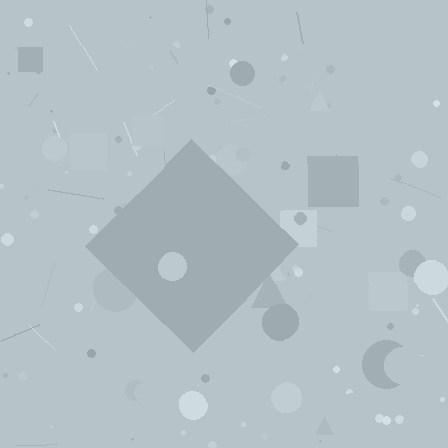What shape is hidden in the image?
A diamond is hidden in the image.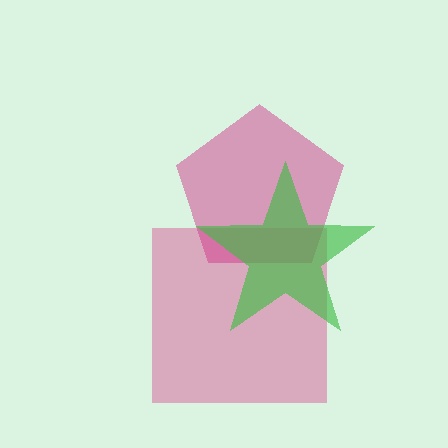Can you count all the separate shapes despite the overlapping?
Yes, there are 3 separate shapes.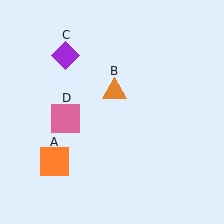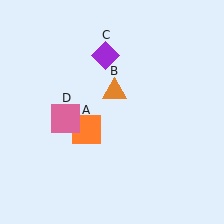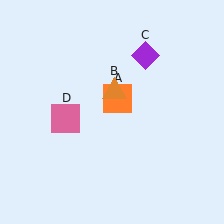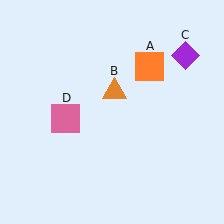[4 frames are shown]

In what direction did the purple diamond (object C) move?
The purple diamond (object C) moved right.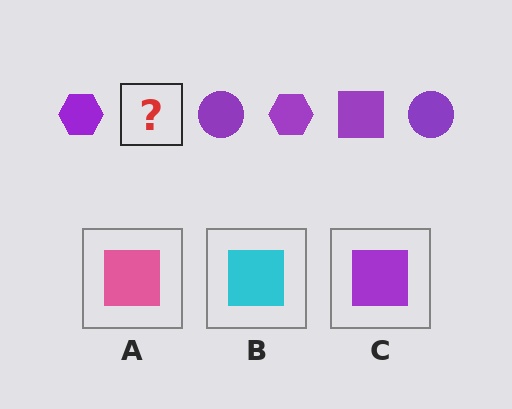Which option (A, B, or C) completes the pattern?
C.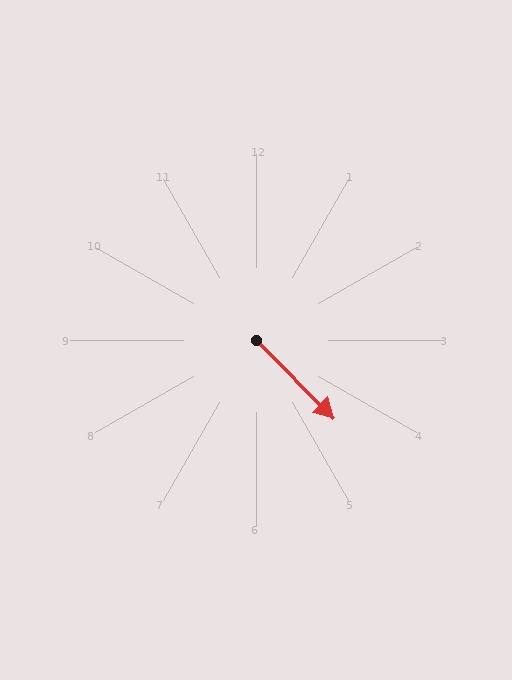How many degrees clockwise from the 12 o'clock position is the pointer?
Approximately 135 degrees.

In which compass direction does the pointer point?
Southeast.